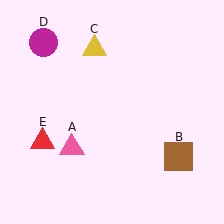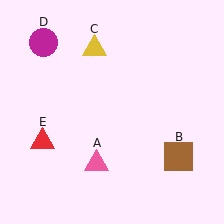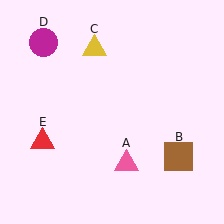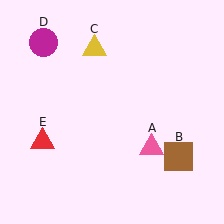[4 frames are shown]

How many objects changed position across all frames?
1 object changed position: pink triangle (object A).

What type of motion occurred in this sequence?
The pink triangle (object A) rotated counterclockwise around the center of the scene.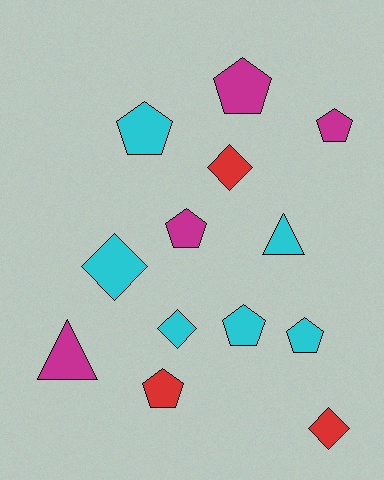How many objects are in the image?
There are 13 objects.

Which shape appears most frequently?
Pentagon, with 7 objects.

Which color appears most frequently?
Cyan, with 6 objects.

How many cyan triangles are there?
There is 1 cyan triangle.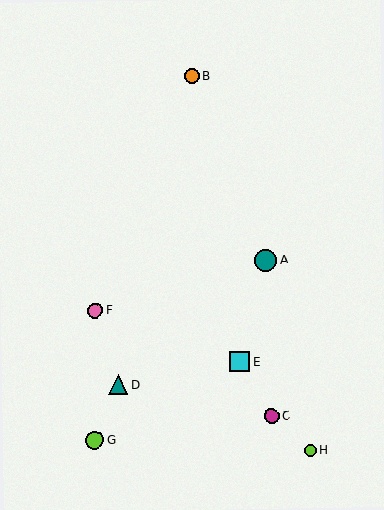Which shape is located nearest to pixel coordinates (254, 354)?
The cyan square (labeled E) at (239, 362) is nearest to that location.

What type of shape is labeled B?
Shape B is an orange circle.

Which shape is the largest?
The teal circle (labeled A) is the largest.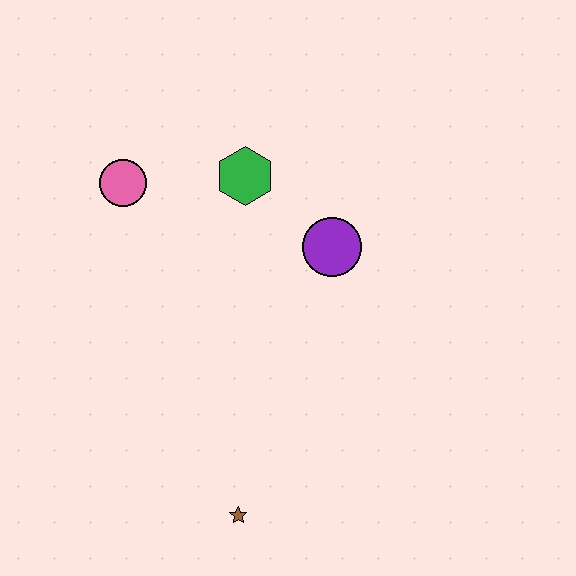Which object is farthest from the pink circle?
The brown star is farthest from the pink circle.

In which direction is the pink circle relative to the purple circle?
The pink circle is to the left of the purple circle.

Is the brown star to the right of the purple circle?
No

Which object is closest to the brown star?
The purple circle is closest to the brown star.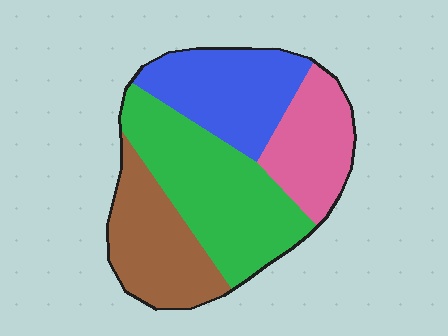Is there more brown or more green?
Green.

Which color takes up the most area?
Green, at roughly 35%.